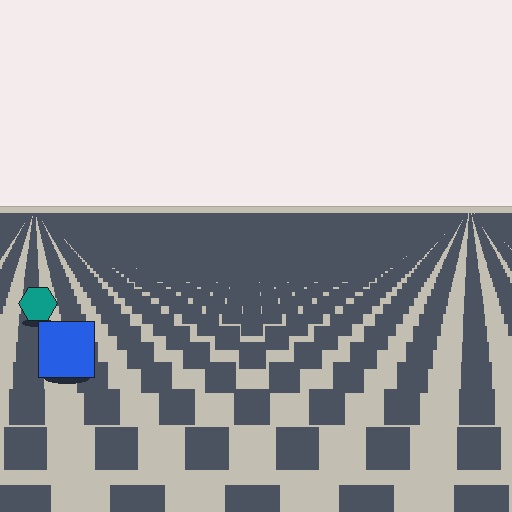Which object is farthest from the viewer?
The teal hexagon is farthest from the viewer. It appears smaller and the ground texture around it is denser.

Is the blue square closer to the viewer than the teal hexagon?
Yes. The blue square is closer — you can tell from the texture gradient: the ground texture is coarser near it.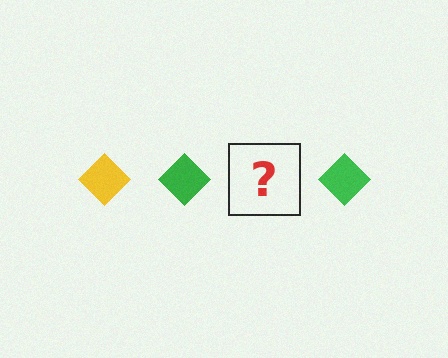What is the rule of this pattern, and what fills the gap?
The rule is that the pattern cycles through yellow, green diamonds. The gap should be filled with a yellow diamond.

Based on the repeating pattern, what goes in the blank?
The blank should be a yellow diamond.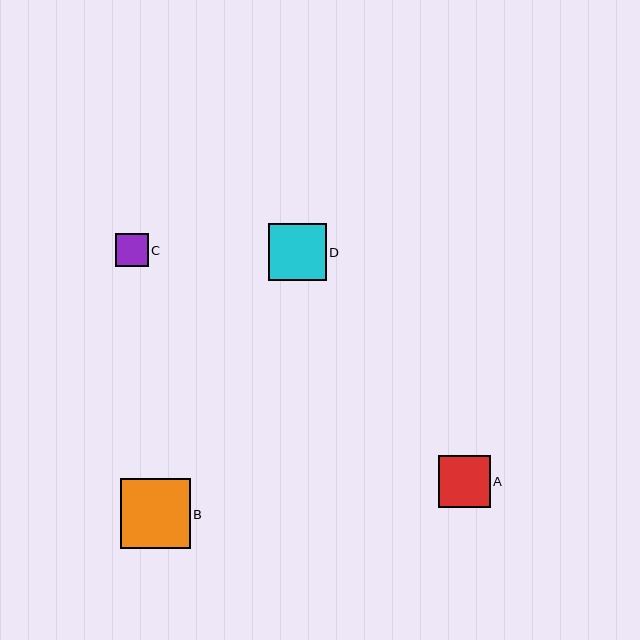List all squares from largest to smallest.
From largest to smallest: B, D, A, C.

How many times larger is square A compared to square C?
Square A is approximately 1.6 times the size of square C.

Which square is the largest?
Square B is the largest with a size of approximately 70 pixels.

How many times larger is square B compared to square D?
Square B is approximately 1.2 times the size of square D.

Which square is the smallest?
Square C is the smallest with a size of approximately 33 pixels.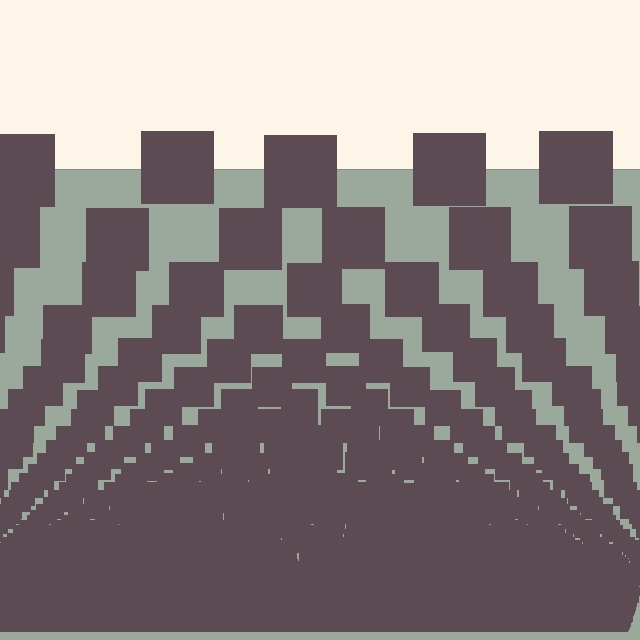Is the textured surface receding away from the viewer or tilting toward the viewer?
The surface appears to tilt toward the viewer. Texture elements get larger and sparser toward the top.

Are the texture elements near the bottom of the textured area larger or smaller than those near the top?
Smaller. The gradient is inverted — elements near the bottom are smaller and denser.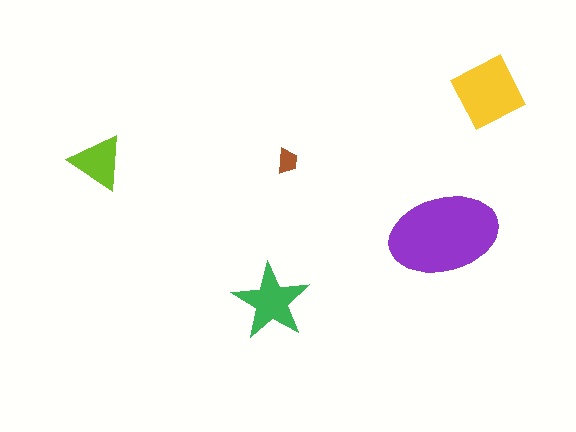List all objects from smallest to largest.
The brown trapezoid, the lime triangle, the green star, the yellow diamond, the purple ellipse.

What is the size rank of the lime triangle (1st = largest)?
4th.